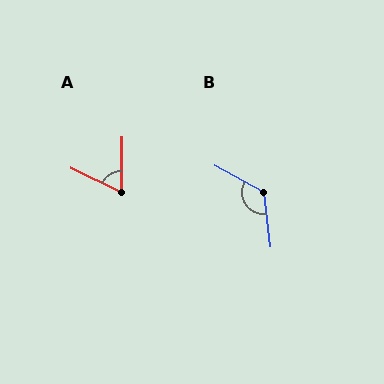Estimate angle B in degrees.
Approximately 126 degrees.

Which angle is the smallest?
A, at approximately 65 degrees.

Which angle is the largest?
B, at approximately 126 degrees.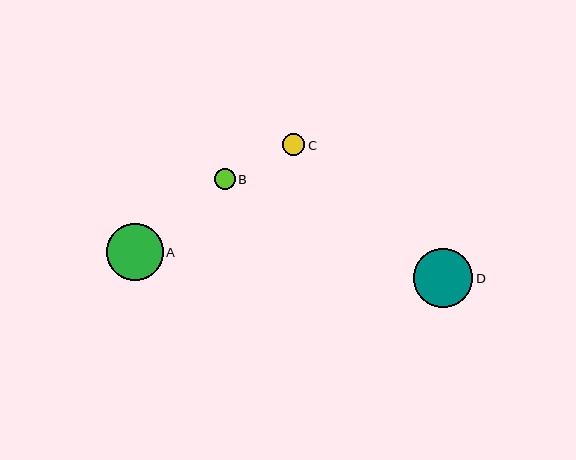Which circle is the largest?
Circle D is the largest with a size of approximately 59 pixels.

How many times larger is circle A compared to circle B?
Circle A is approximately 2.8 times the size of circle B.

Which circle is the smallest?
Circle B is the smallest with a size of approximately 21 pixels.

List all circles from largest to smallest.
From largest to smallest: D, A, C, B.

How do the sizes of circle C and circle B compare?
Circle C and circle B are approximately the same size.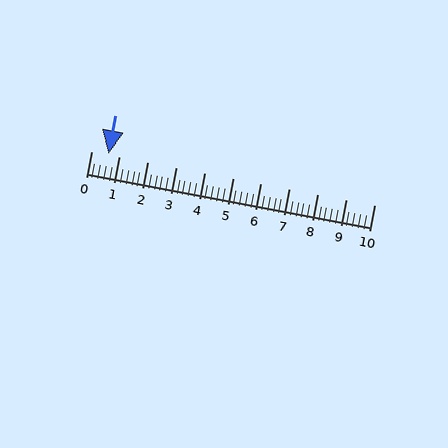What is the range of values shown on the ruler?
The ruler shows values from 0 to 10.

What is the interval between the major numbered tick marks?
The major tick marks are spaced 1 units apart.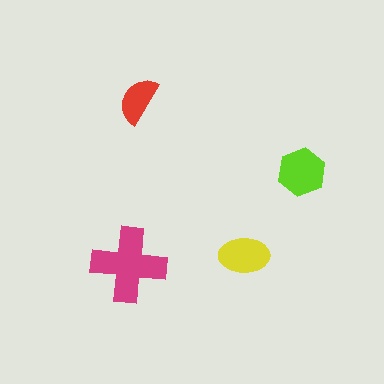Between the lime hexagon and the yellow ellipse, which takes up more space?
The lime hexagon.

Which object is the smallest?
The red semicircle.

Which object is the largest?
The magenta cross.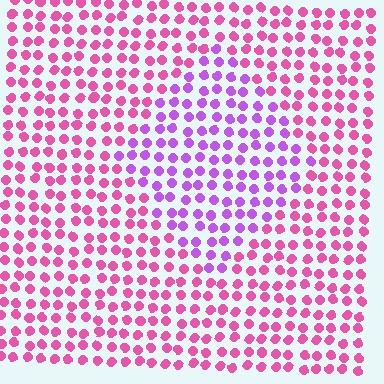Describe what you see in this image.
The image is filled with small pink elements in a uniform arrangement. A diamond-shaped region is visible where the elements are tinted to a slightly different hue, forming a subtle color boundary.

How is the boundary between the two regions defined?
The boundary is defined purely by a slight shift in hue (about 40 degrees). Spacing, size, and orientation are identical on both sides.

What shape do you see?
I see a diamond.